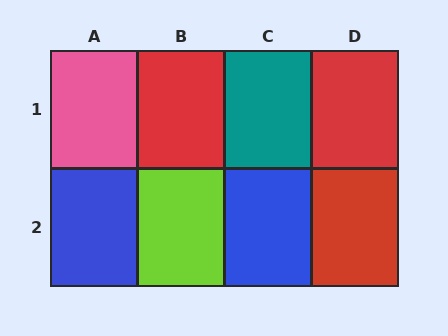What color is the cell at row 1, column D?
Red.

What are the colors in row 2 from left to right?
Blue, lime, blue, red.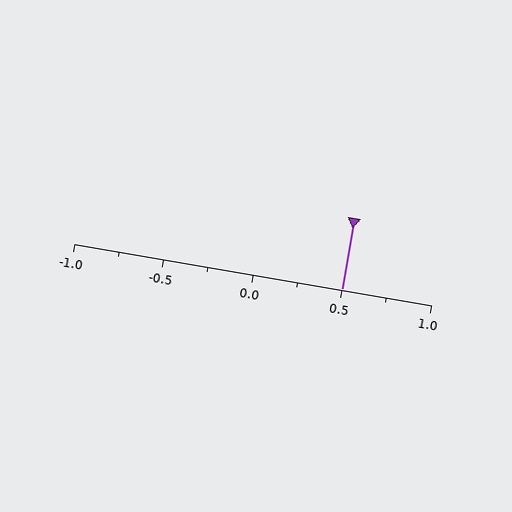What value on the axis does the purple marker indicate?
The marker indicates approximately 0.5.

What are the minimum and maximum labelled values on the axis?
The axis runs from -1.0 to 1.0.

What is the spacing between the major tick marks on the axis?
The major ticks are spaced 0.5 apart.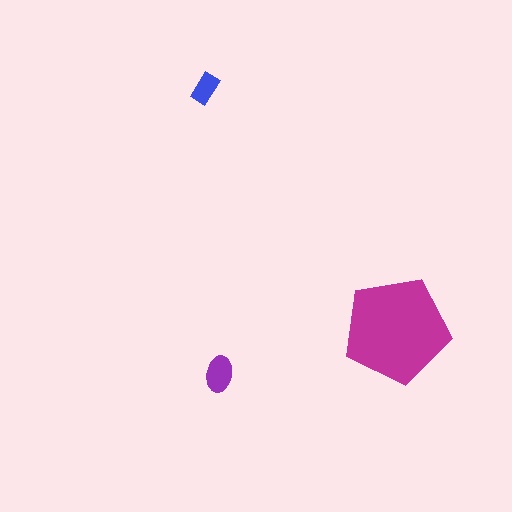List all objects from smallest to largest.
The blue rectangle, the purple ellipse, the magenta pentagon.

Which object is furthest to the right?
The magenta pentagon is rightmost.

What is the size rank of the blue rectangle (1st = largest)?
3rd.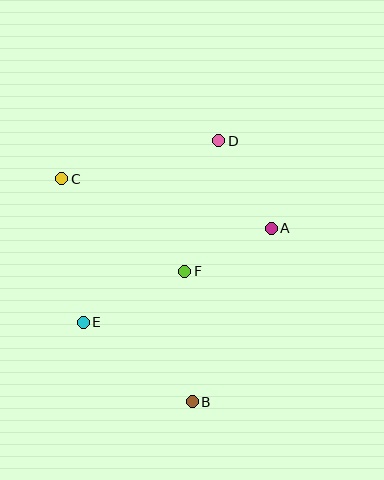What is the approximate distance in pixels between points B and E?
The distance between B and E is approximately 135 pixels.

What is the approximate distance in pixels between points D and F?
The distance between D and F is approximately 135 pixels.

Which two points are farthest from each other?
Points B and D are farthest from each other.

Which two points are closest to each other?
Points A and F are closest to each other.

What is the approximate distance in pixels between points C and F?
The distance between C and F is approximately 154 pixels.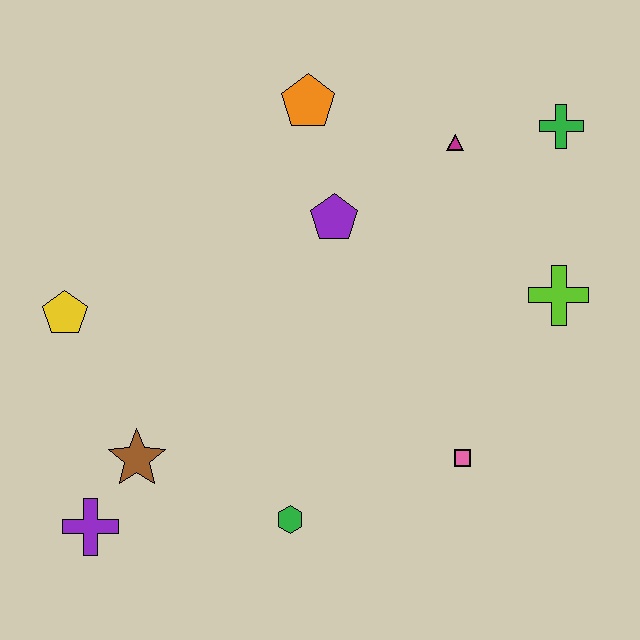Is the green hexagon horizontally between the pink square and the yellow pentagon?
Yes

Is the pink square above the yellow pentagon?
No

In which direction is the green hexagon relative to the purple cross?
The green hexagon is to the right of the purple cross.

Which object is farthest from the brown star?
The green cross is farthest from the brown star.